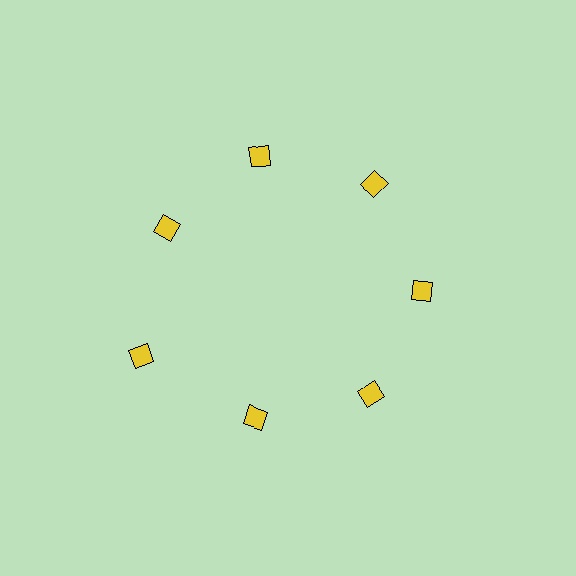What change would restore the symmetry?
The symmetry would be restored by moving it inward, back onto the ring so that all 7 diamonds sit at equal angles and equal distance from the center.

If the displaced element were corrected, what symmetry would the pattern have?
It would have 7-fold rotational symmetry — the pattern would map onto itself every 51 degrees.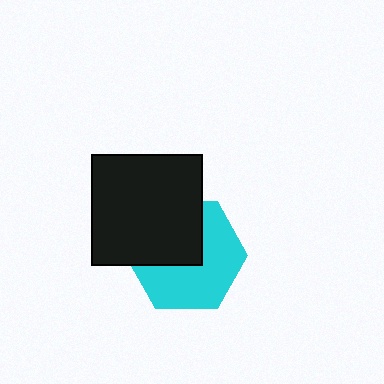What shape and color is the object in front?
The object in front is a black square.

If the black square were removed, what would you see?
You would see the complete cyan hexagon.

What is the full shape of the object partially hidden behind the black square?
The partially hidden object is a cyan hexagon.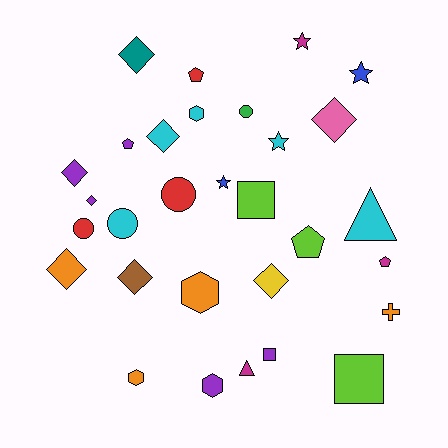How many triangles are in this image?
There are 2 triangles.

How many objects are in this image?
There are 30 objects.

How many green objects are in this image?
There is 1 green object.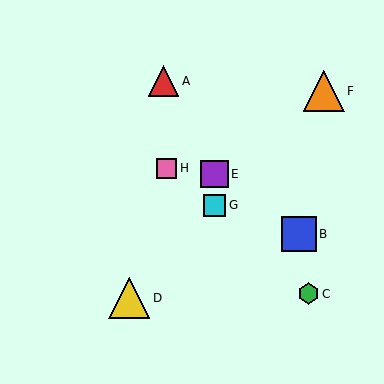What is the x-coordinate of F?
Object F is at x≈324.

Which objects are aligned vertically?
Objects E, G are aligned vertically.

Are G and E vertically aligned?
Yes, both are at x≈215.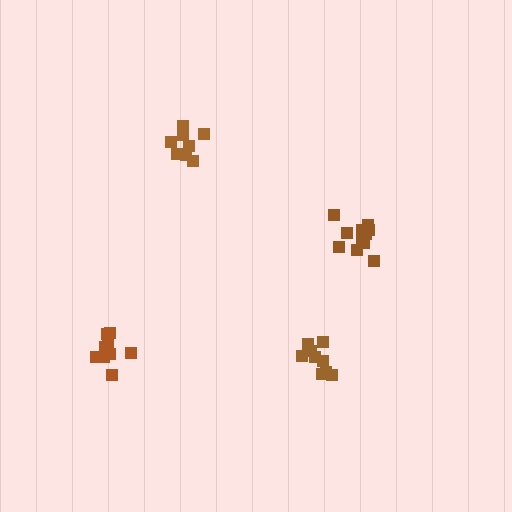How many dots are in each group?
Group 1: 10 dots, Group 2: 9 dots, Group 3: 8 dots, Group 4: 12 dots (39 total).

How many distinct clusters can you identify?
There are 4 distinct clusters.